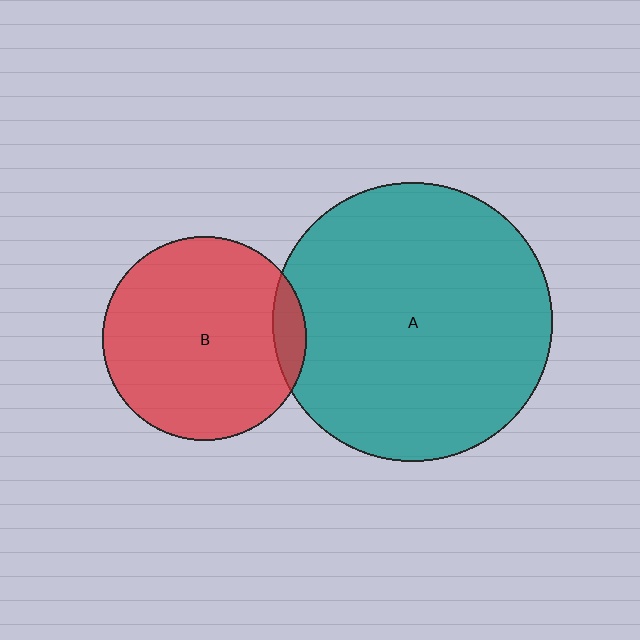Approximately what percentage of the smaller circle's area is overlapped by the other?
Approximately 10%.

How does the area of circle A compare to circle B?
Approximately 1.9 times.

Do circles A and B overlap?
Yes.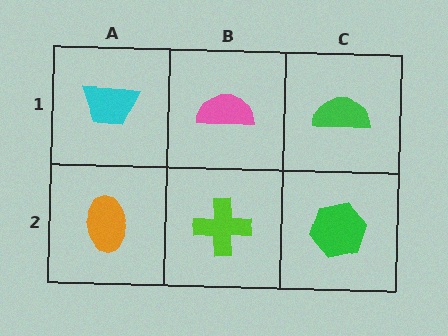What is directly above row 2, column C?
A green semicircle.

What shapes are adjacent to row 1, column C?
A green hexagon (row 2, column C), a pink semicircle (row 1, column B).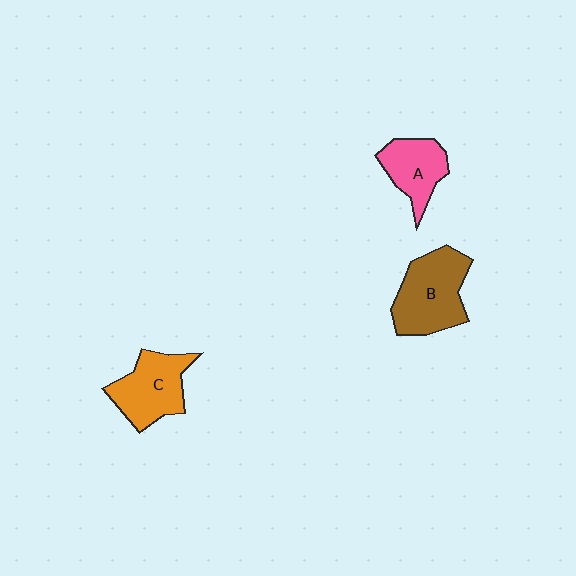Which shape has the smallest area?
Shape A (pink).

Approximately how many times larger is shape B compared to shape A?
Approximately 1.5 times.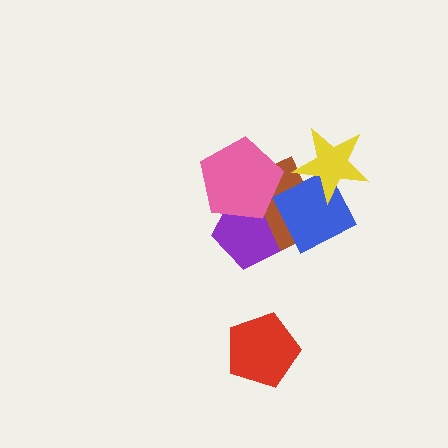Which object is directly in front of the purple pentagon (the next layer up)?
The brown rectangle is directly in front of the purple pentagon.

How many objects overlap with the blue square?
2 objects overlap with the blue square.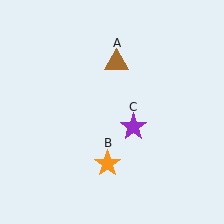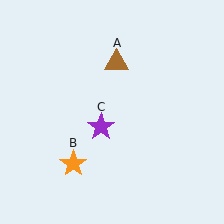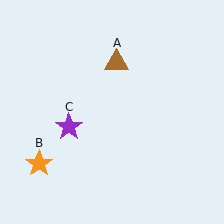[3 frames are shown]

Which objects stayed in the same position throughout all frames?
Brown triangle (object A) remained stationary.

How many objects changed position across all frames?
2 objects changed position: orange star (object B), purple star (object C).